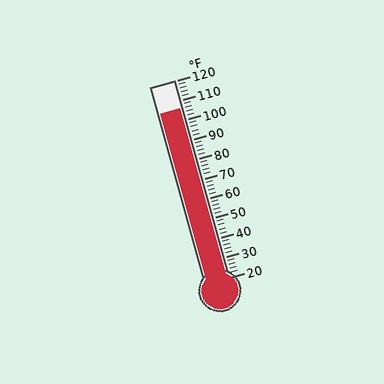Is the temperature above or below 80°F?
The temperature is above 80°F.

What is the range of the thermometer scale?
The thermometer scale ranges from 20°F to 120°F.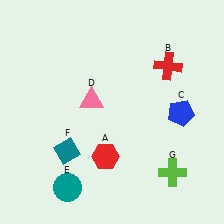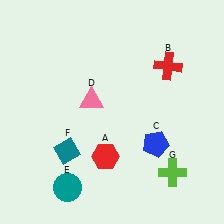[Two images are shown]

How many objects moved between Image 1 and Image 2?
1 object moved between the two images.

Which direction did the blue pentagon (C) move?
The blue pentagon (C) moved down.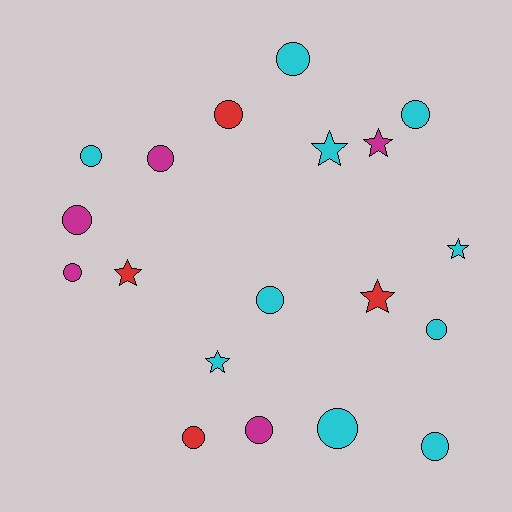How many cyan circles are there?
There are 7 cyan circles.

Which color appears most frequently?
Cyan, with 10 objects.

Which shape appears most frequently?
Circle, with 13 objects.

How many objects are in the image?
There are 19 objects.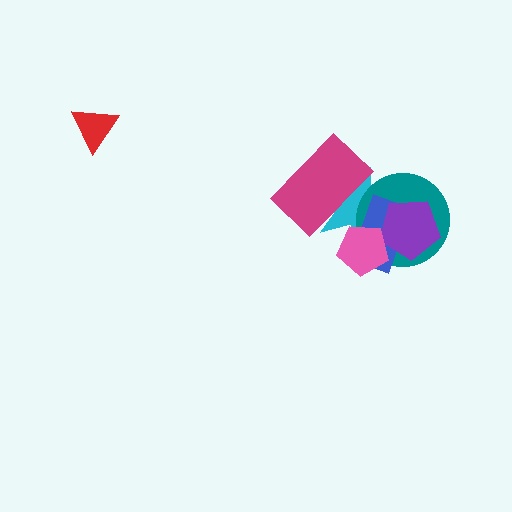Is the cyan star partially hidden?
Yes, it is partially covered by another shape.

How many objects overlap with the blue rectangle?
4 objects overlap with the blue rectangle.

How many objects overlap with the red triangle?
0 objects overlap with the red triangle.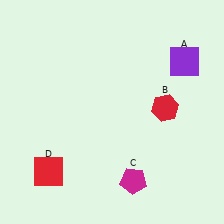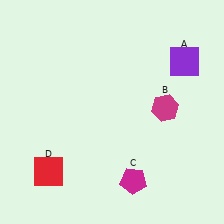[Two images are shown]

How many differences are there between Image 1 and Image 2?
There is 1 difference between the two images.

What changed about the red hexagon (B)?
In Image 1, B is red. In Image 2, it changed to magenta.